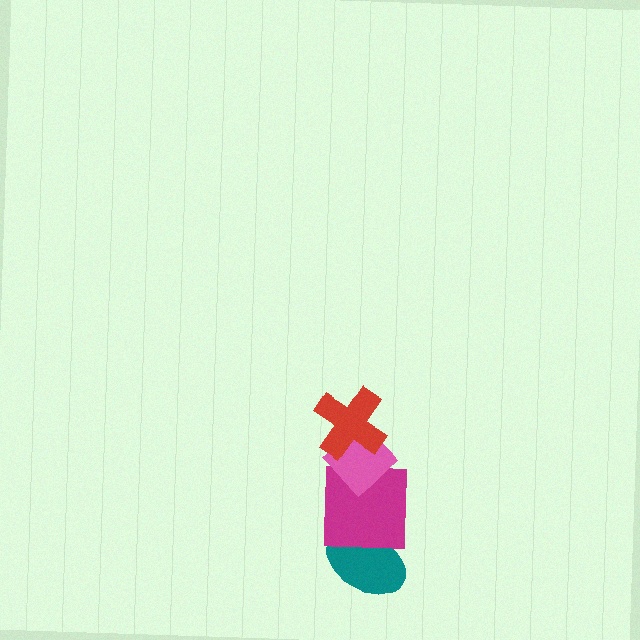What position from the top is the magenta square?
The magenta square is 3rd from the top.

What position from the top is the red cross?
The red cross is 1st from the top.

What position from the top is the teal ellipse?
The teal ellipse is 4th from the top.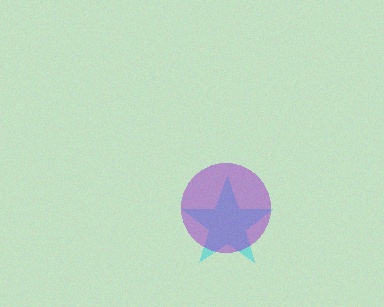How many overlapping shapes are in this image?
There are 2 overlapping shapes in the image.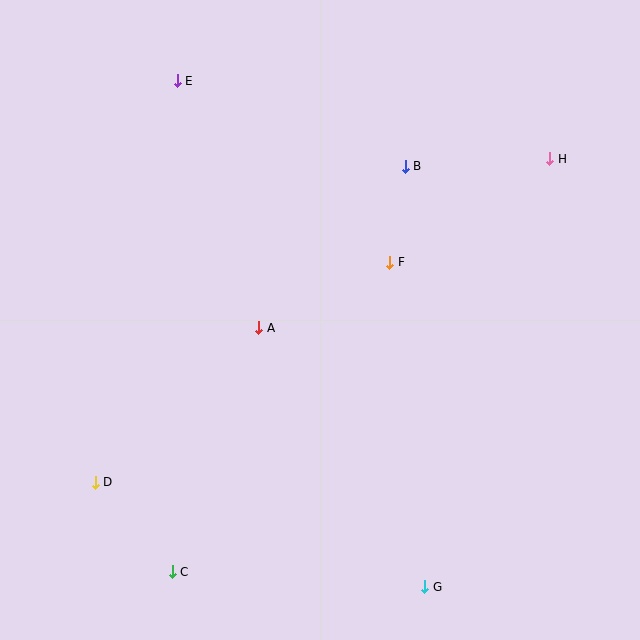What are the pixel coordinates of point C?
Point C is at (172, 572).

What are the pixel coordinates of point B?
Point B is at (405, 166).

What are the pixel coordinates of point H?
Point H is at (550, 159).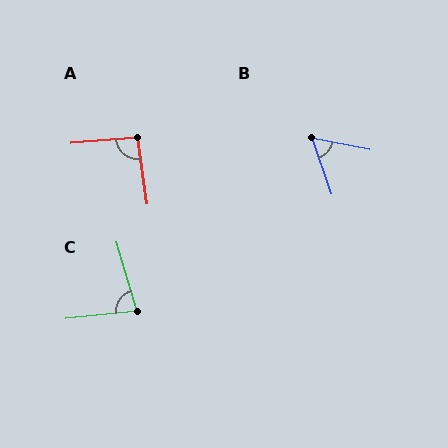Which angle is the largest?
A, at approximately 93 degrees.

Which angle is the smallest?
B, at approximately 60 degrees.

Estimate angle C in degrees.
Approximately 79 degrees.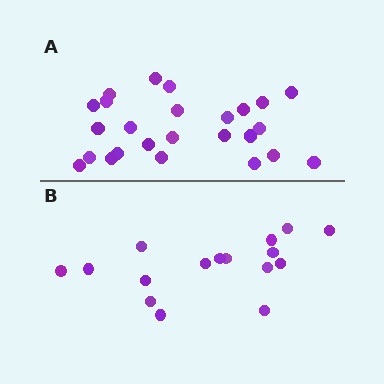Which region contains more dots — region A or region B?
Region A (the top region) has more dots.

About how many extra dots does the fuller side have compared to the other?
Region A has roughly 8 or so more dots than region B.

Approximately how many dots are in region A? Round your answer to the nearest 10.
About 20 dots. (The exact count is 25, which rounds to 20.)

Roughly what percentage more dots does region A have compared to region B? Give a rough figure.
About 55% more.